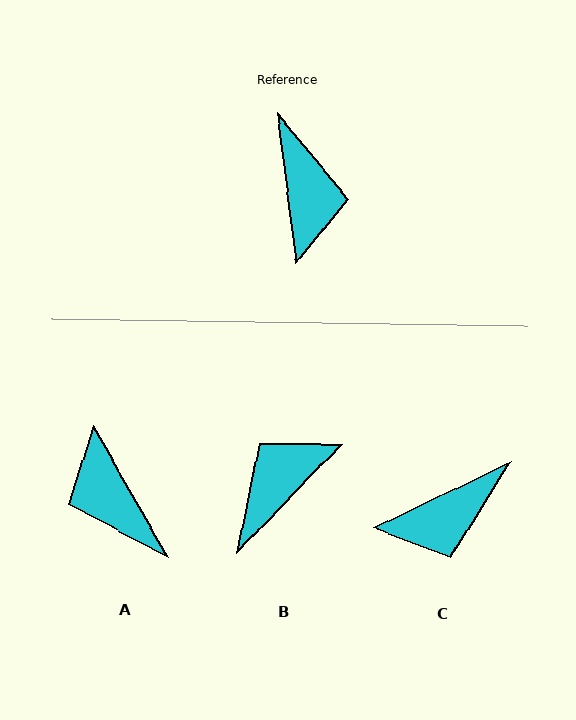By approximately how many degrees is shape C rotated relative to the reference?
Approximately 71 degrees clockwise.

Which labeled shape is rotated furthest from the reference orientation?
A, about 157 degrees away.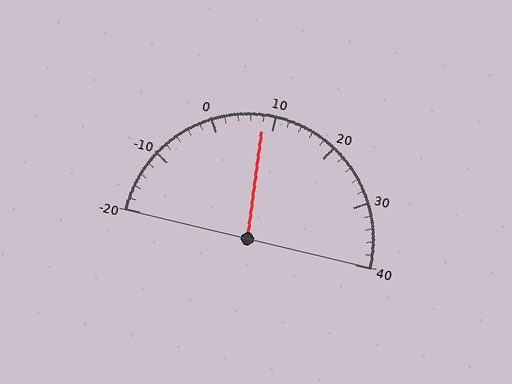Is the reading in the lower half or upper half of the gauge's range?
The reading is in the lower half of the range (-20 to 40).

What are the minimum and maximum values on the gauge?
The gauge ranges from -20 to 40.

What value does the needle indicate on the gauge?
The needle indicates approximately 8.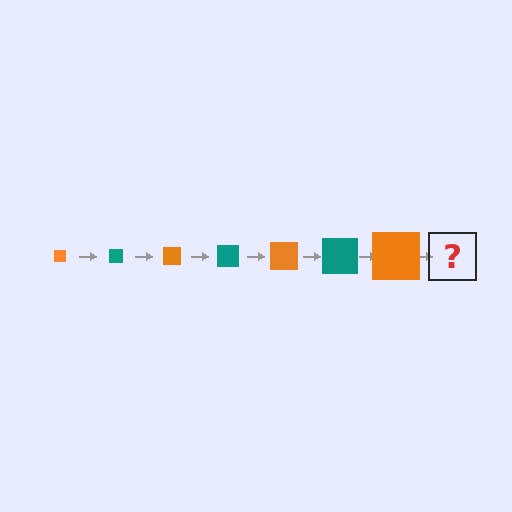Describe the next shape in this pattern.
It should be a teal square, larger than the previous one.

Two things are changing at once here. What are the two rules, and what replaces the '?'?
The two rules are that the square grows larger each step and the color cycles through orange and teal. The '?' should be a teal square, larger than the previous one.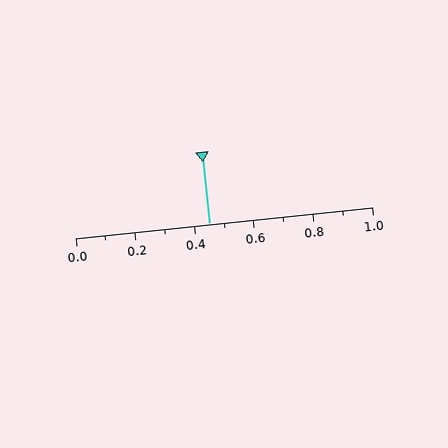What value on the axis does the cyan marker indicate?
The marker indicates approximately 0.45.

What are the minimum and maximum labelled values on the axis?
The axis runs from 0.0 to 1.0.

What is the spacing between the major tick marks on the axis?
The major ticks are spaced 0.2 apart.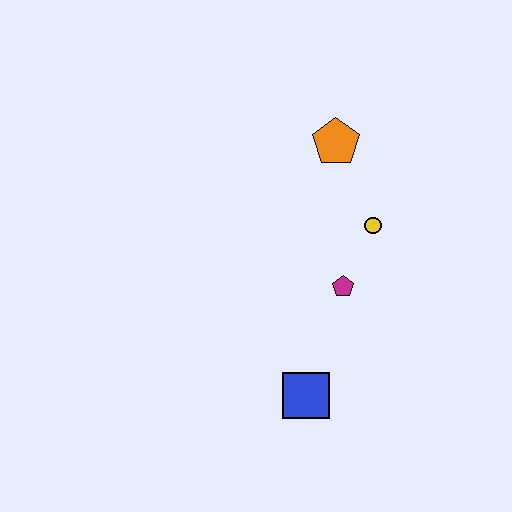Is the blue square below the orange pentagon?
Yes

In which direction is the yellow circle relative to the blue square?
The yellow circle is above the blue square.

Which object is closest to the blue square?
The magenta pentagon is closest to the blue square.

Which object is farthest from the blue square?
The orange pentagon is farthest from the blue square.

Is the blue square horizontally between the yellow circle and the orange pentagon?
No